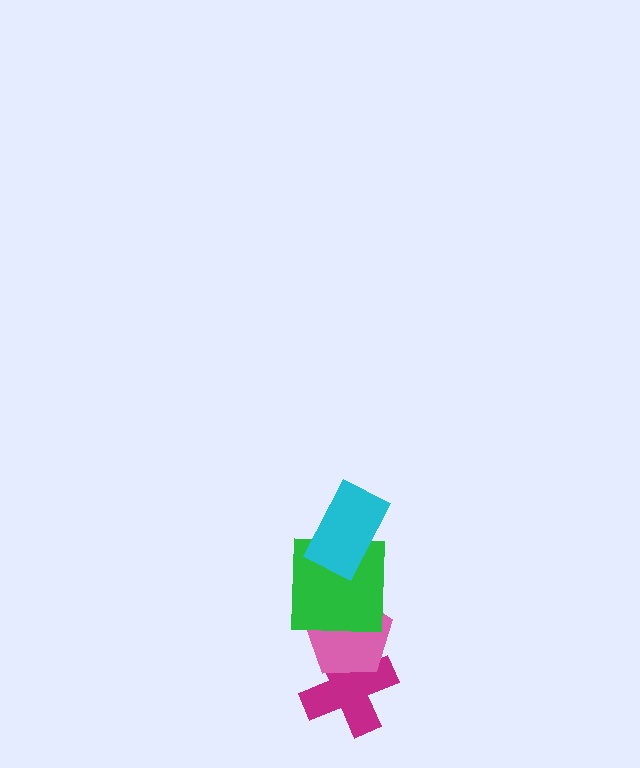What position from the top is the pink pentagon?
The pink pentagon is 3rd from the top.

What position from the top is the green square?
The green square is 2nd from the top.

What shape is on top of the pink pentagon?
The green square is on top of the pink pentagon.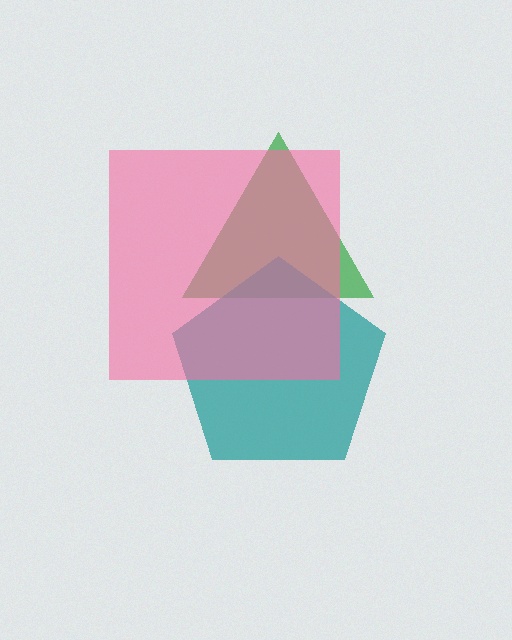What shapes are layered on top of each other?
The layered shapes are: a green triangle, a teal pentagon, a pink square.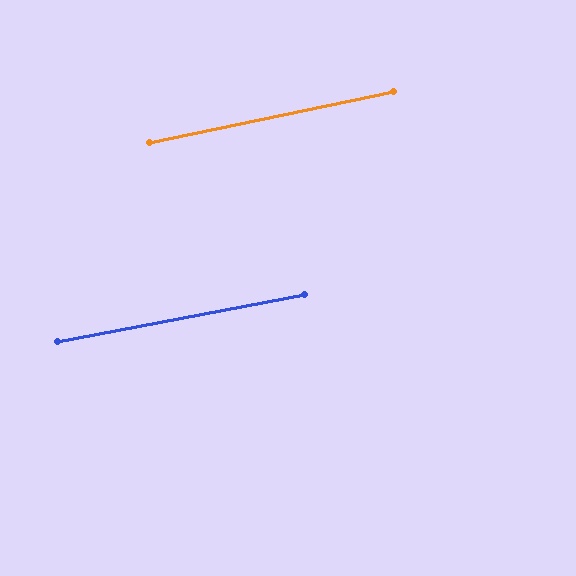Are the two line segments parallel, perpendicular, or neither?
Parallel — their directions differ by only 0.8°.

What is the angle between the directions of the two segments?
Approximately 1 degree.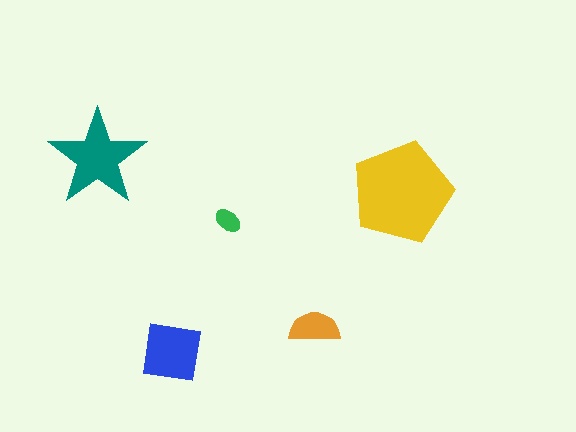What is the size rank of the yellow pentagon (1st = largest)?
1st.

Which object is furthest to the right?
The yellow pentagon is rightmost.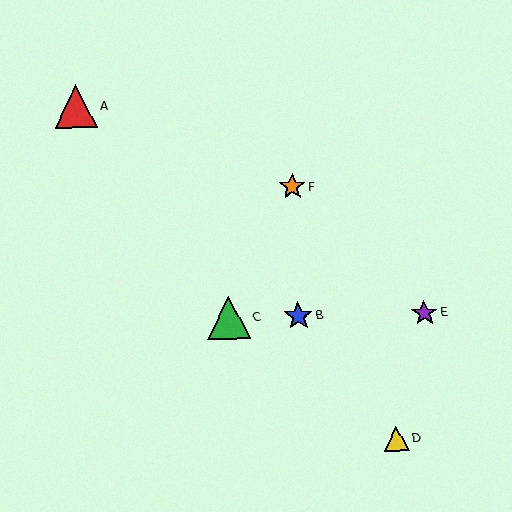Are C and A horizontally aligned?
No, C is at y≈318 and A is at y≈107.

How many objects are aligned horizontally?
3 objects (B, C, E) are aligned horizontally.